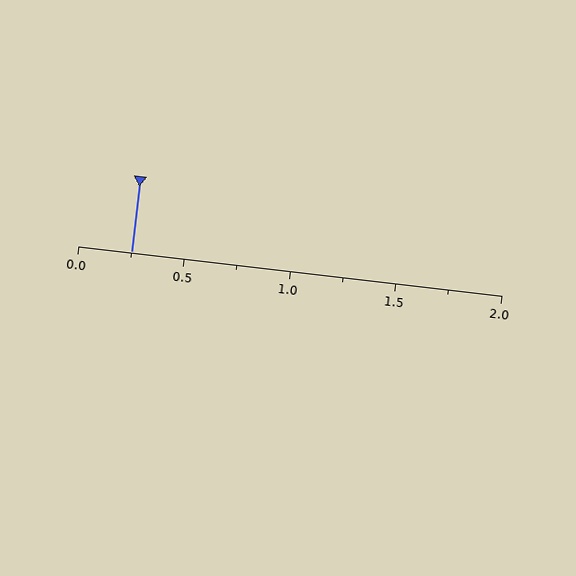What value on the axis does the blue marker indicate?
The marker indicates approximately 0.25.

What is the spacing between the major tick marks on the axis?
The major ticks are spaced 0.5 apart.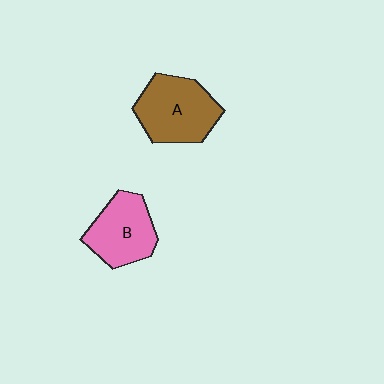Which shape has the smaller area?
Shape B (pink).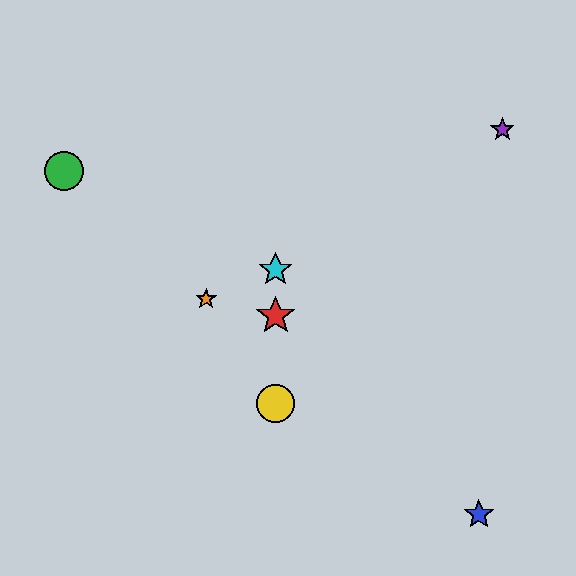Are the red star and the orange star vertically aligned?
No, the red star is at x≈276 and the orange star is at x≈206.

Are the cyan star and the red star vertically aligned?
Yes, both are at x≈276.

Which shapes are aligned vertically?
The red star, the yellow circle, the cyan star are aligned vertically.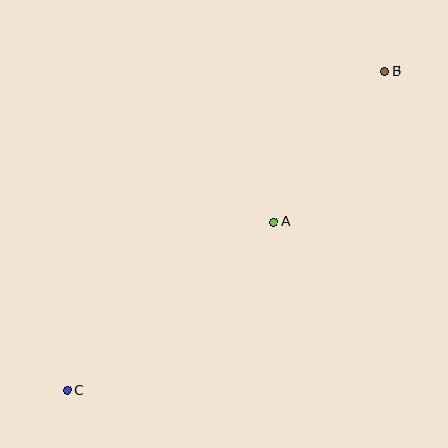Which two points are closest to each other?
Points A and B are closest to each other.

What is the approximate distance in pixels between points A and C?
The distance between A and C is approximately 267 pixels.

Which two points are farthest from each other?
Points B and C are farthest from each other.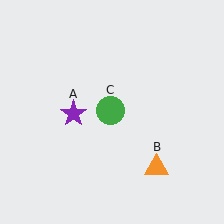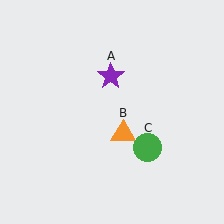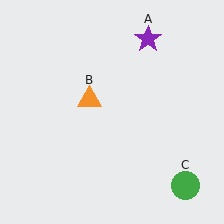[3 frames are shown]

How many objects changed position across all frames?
3 objects changed position: purple star (object A), orange triangle (object B), green circle (object C).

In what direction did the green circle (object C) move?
The green circle (object C) moved down and to the right.